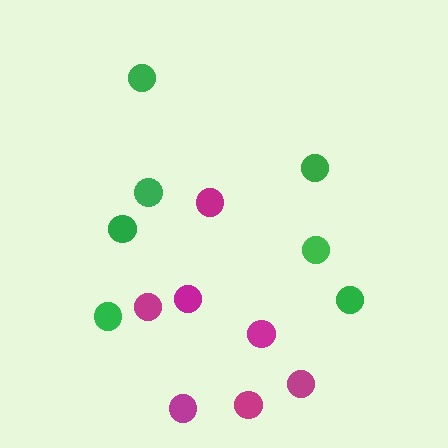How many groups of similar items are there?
There are 2 groups: one group of green circles (7) and one group of magenta circles (7).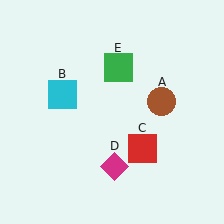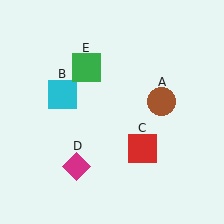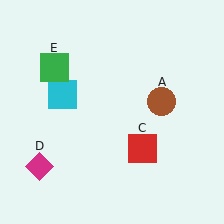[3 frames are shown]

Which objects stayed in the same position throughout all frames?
Brown circle (object A) and cyan square (object B) and red square (object C) remained stationary.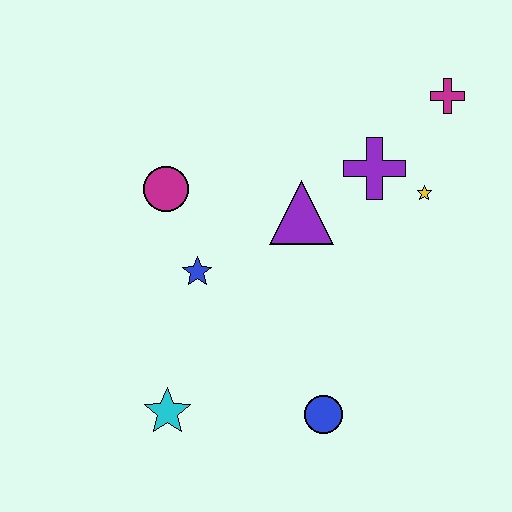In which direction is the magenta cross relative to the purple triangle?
The magenta cross is to the right of the purple triangle.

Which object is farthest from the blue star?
The magenta cross is farthest from the blue star.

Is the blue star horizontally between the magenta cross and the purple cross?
No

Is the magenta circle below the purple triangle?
No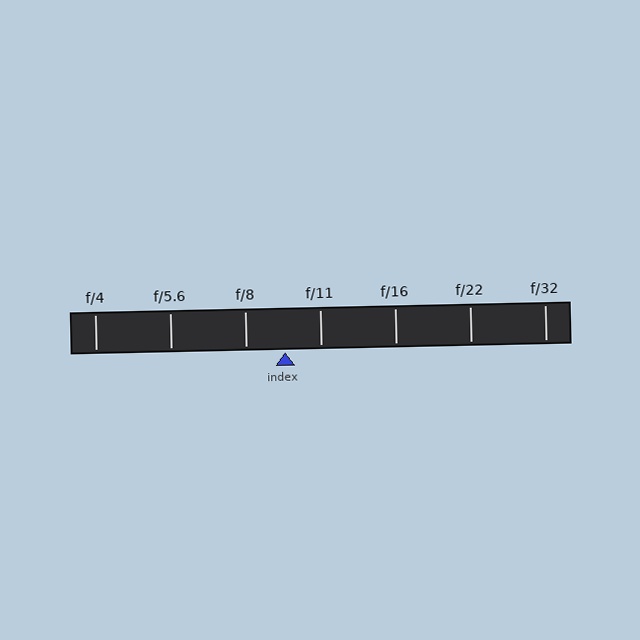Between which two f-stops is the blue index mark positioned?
The index mark is between f/8 and f/11.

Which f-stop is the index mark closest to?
The index mark is closest to f/11.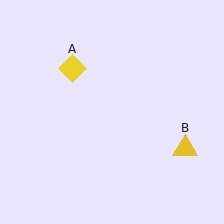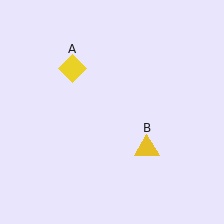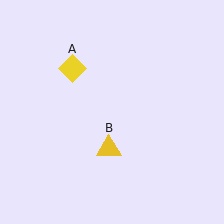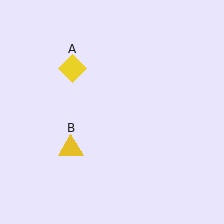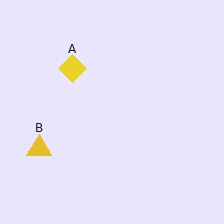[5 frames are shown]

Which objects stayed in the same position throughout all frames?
Yellow diamond (object A) remained stationary.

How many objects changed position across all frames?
1 object changed position: yellow triangle (object B).